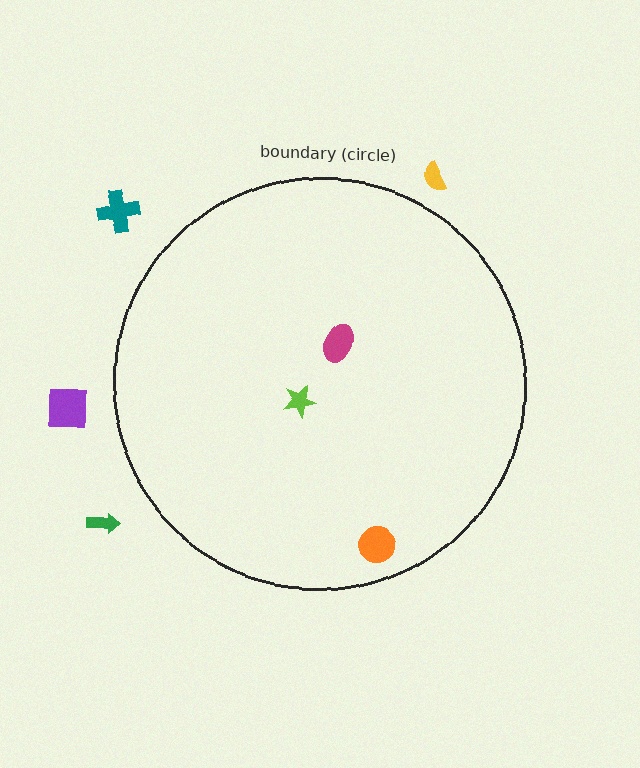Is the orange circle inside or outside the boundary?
Inside.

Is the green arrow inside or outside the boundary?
Outside.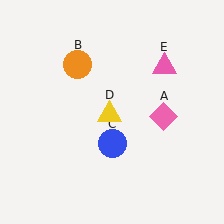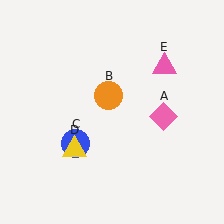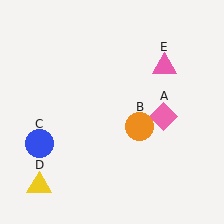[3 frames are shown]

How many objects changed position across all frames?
3 objects changed position: orange circle (object B), blue circle (object C), yellow triangle (object D).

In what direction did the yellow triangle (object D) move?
The yellow triangle (object D) moved down and to the left.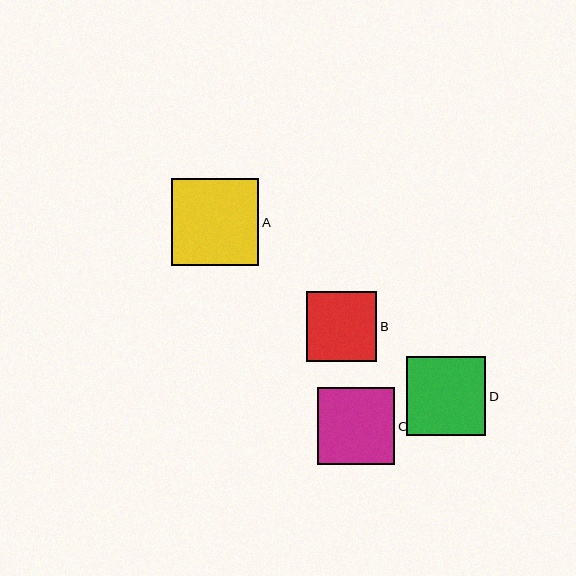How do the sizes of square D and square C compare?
Square D and square C are approximately the same size.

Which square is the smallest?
Square B is the smallest with a size of approximately 70 pixels.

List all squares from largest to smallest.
From largest to smallest: A, D, C, B.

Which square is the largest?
Square A is the largest with a size of approximately 87 pixels.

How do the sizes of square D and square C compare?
Square D and square C are approximately the same size.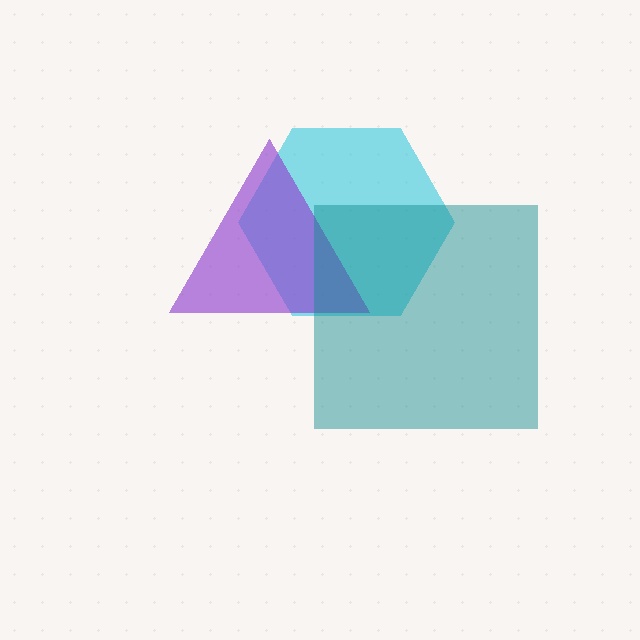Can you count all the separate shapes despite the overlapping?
Yes, there are 3 separate shapes.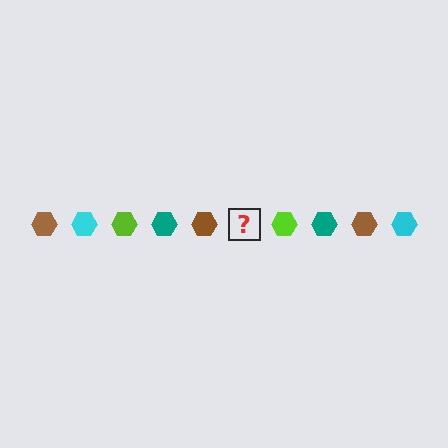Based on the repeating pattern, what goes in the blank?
The blank should be a cyan hexagon.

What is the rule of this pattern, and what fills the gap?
The rule is that the pattern cycles through brown, cyan, lime, teal hexagons. The gap should be filled with a cyan hexagon.